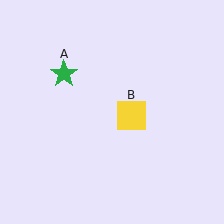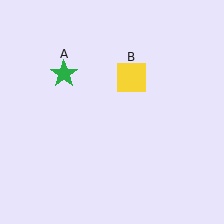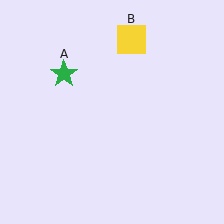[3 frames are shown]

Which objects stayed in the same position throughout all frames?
Green star (object A) remained stationary.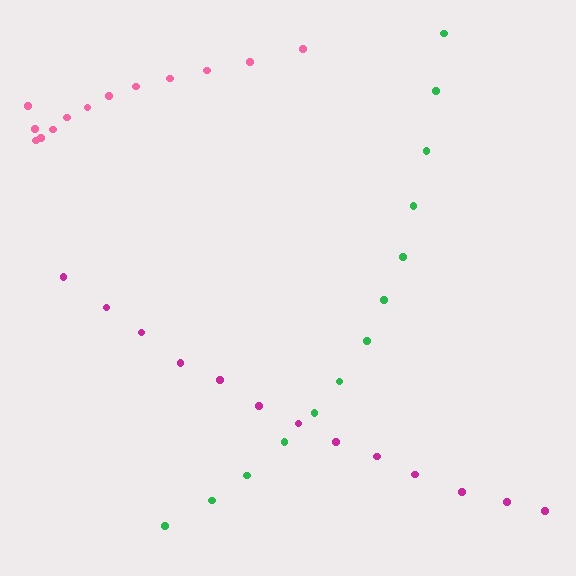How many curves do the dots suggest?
There are 3 distinct paths.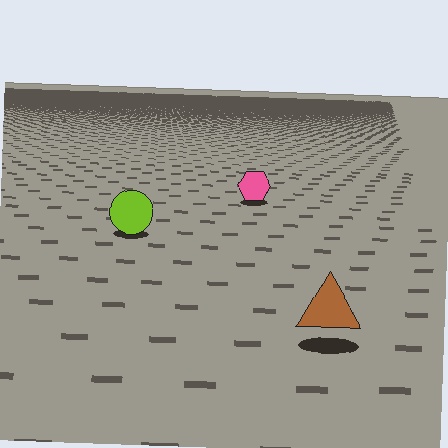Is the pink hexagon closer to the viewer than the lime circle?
No. The lime circle is closer — you can tell from the texture gradient: the ground texture is coarser near it.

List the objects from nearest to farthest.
From nearest to farthest: the brown triangle, the lime circle, the pink hexagon.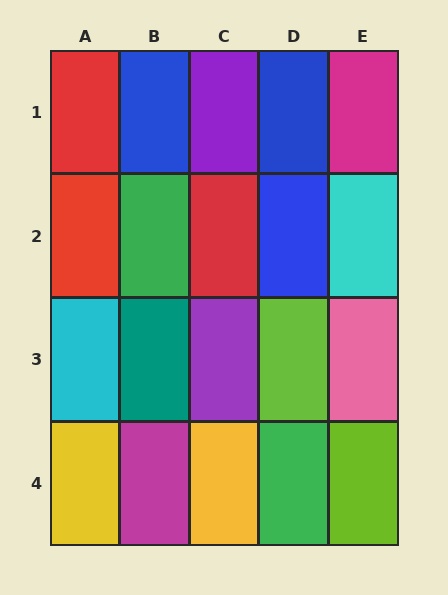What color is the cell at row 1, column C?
Purple.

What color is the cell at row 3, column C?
Purple.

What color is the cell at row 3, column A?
Cyan.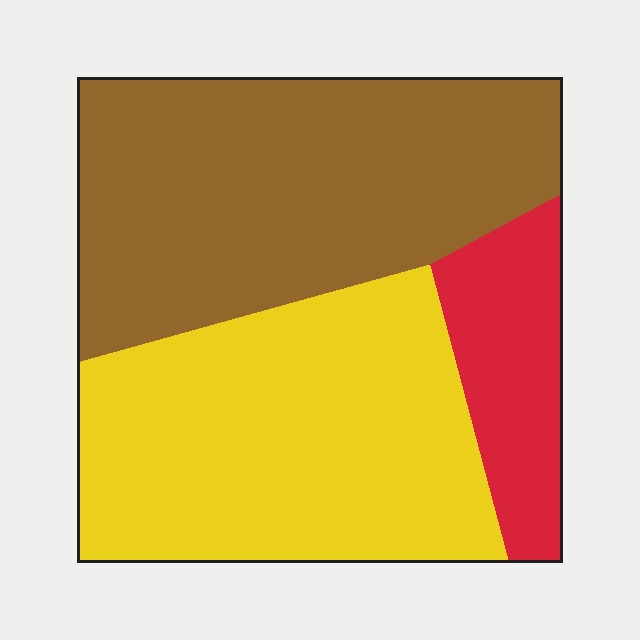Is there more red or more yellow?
Yellow.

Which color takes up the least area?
Red, at roughly 15%.